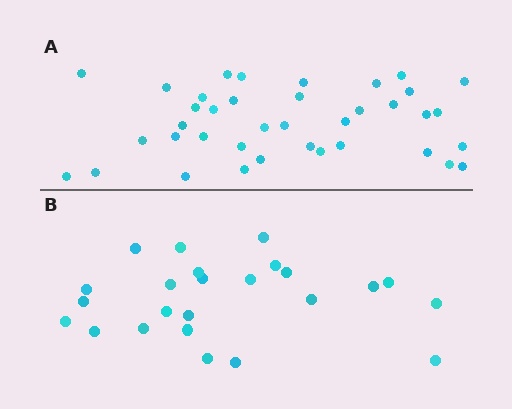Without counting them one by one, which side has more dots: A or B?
Region A (the top region) has more dots.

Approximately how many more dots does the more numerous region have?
Region A has approximately 15 more dots than region B.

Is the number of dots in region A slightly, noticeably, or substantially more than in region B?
Region A has substantially more. The ratio is roughly 1.6 to 1.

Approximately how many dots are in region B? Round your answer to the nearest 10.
About 20 dots. (The exact count is 24, which rounds to 20.)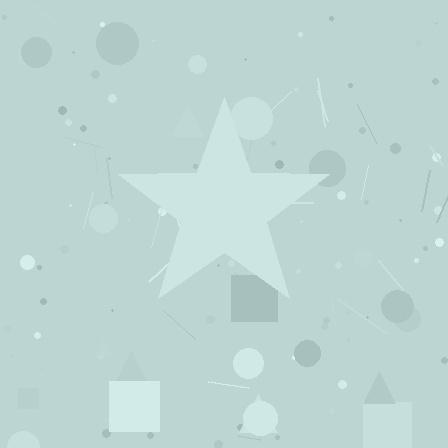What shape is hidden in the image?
A star is hidden in the image.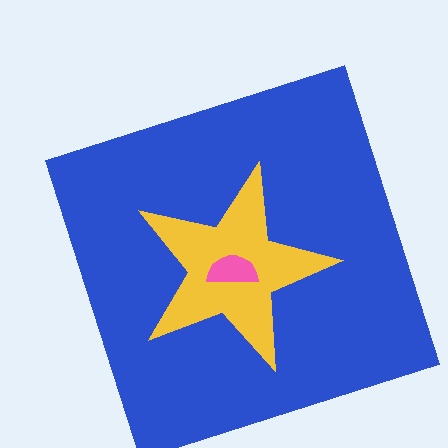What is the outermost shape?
The blue square.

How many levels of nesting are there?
3.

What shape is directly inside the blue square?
The yellow star.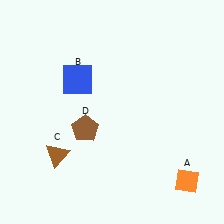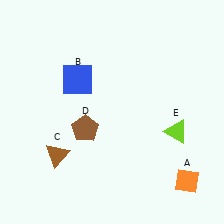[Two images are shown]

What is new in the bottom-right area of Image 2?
A lime triangle (E) was added in the bottom-right area of Image 2.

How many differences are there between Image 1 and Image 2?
There is 1 difference between the two images.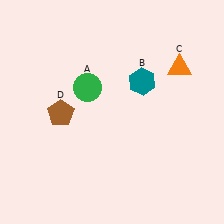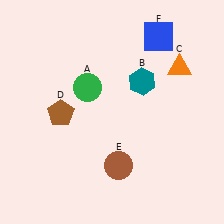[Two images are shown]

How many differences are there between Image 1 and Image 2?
There are 2 differences between the two images.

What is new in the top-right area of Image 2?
A blue square (F) was added in the top-right area of Image 2.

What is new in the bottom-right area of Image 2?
A brown circle (E) was added in the bottom-right area of Image 2.